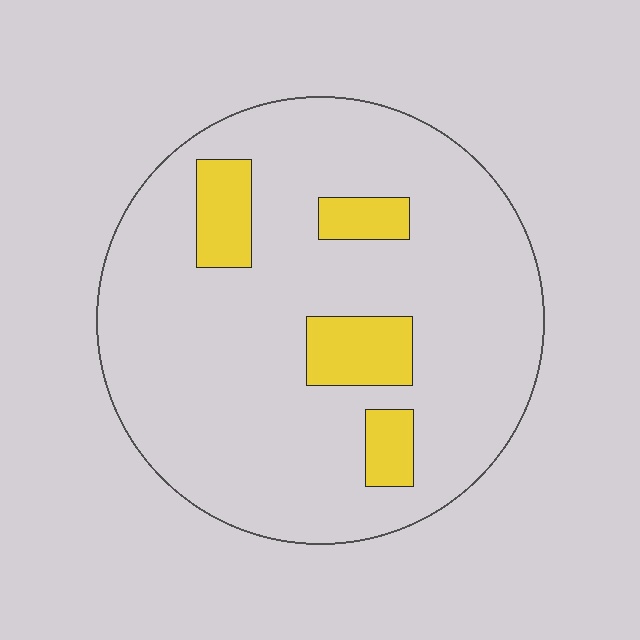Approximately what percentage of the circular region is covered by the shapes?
Approximately 15%.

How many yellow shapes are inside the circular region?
4.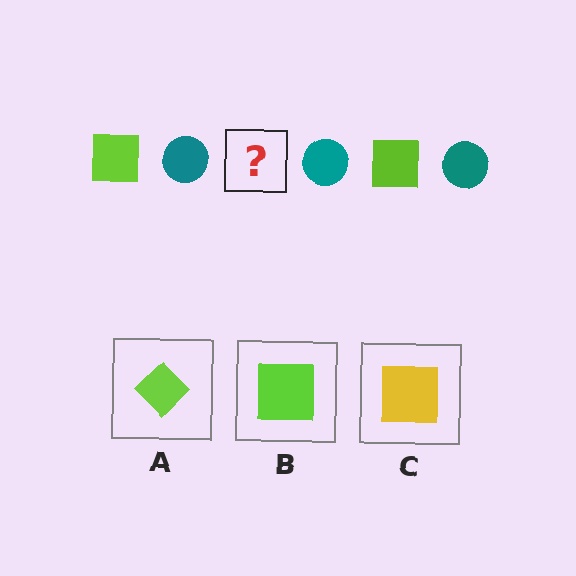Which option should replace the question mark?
Option B.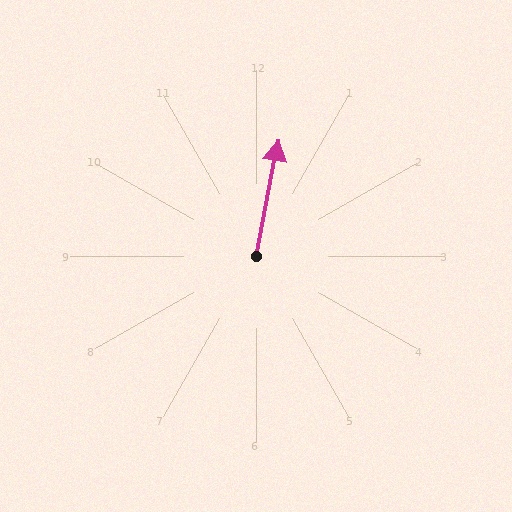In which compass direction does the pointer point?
North.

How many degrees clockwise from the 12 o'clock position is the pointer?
Approximately 11 degrees.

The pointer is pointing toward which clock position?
Roughly 12 o'clock.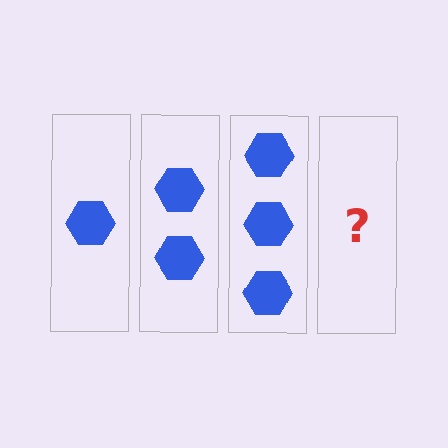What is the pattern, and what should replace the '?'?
The pattern is that each step adds one more hexagon. The '?' should be 4 hexagons.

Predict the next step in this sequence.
The next step is 4 hexagons.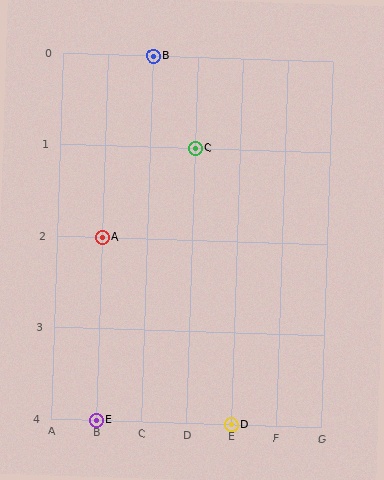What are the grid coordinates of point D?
Point D is at grid coordinates (E, 4).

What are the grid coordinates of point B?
Point B is at grid coordinates (C, 0).